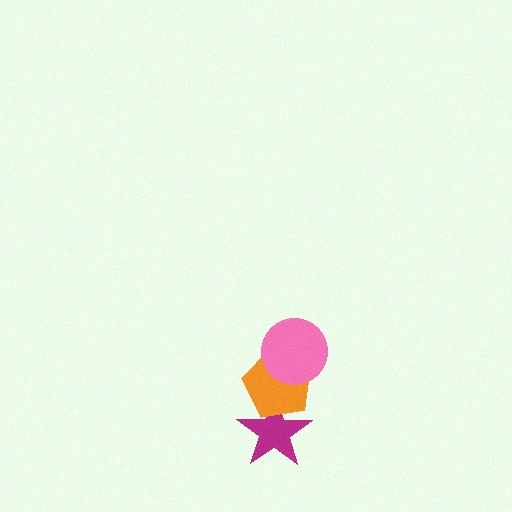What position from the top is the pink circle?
The pink circle is 1st from the top.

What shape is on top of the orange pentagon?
The pink circle is on top of the orange pentagon.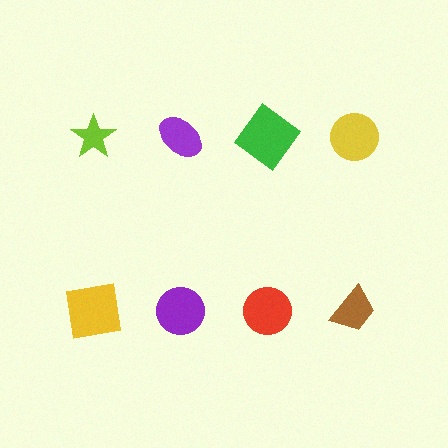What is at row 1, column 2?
A purple ellipse.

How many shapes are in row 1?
4 shapes.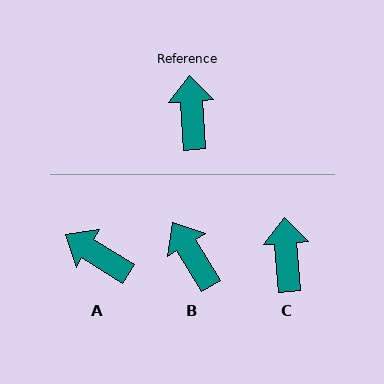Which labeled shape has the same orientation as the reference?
C.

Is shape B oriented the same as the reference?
No, it is off by about 27 degrees.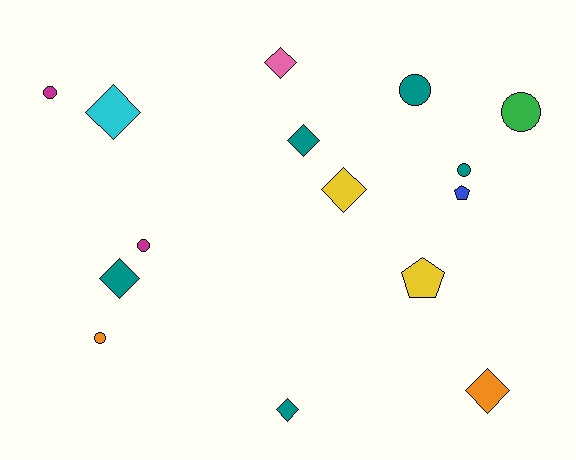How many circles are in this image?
There are 6 circles.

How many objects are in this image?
There are 15 objects.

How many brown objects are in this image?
There are no brown objects.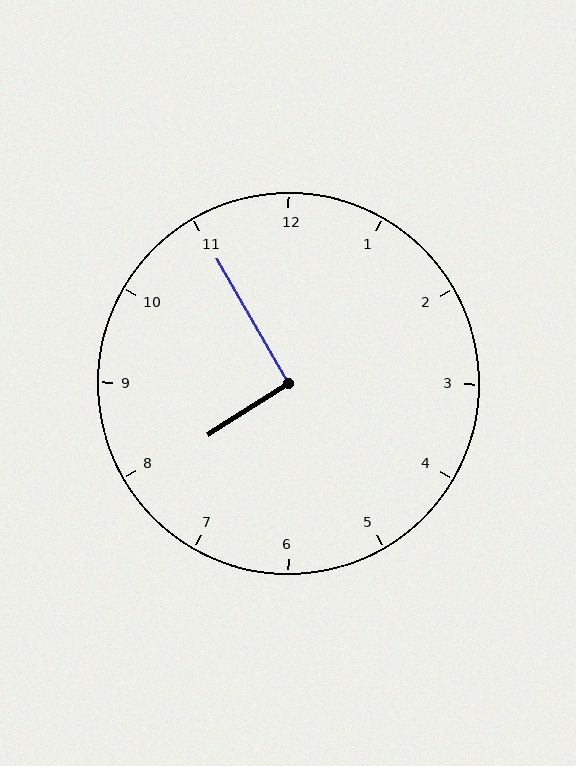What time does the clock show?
7:55.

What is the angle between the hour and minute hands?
Approximately 92 degrees.